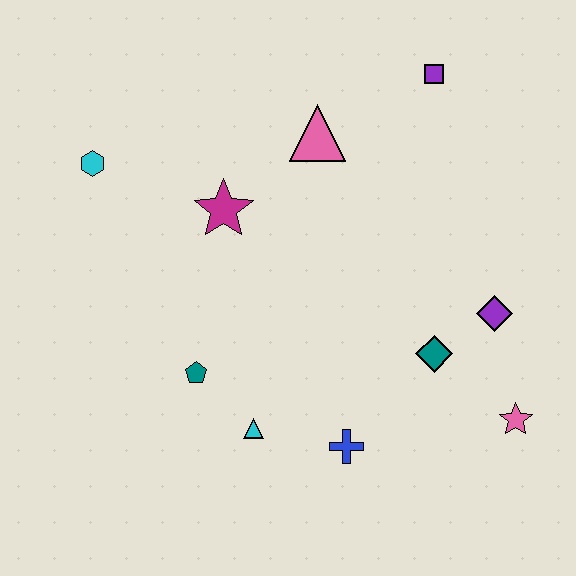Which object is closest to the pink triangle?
The magenta star is closest to the pink triangle.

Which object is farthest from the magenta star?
The pink star is farthest from the magenta star.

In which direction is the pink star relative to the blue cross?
The pink star is to the right of the blue cross.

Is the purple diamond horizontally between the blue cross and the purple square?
No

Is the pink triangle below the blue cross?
No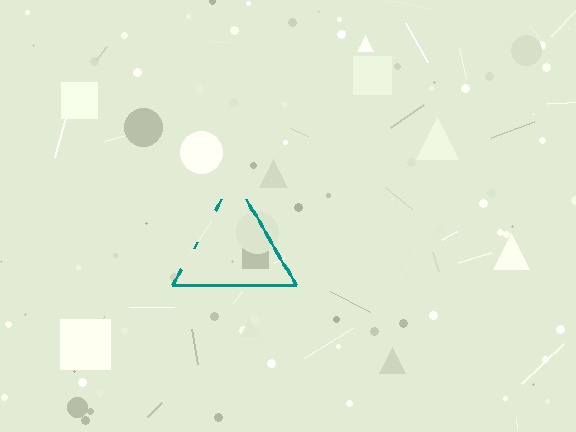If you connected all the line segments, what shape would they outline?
They would outline a triangle.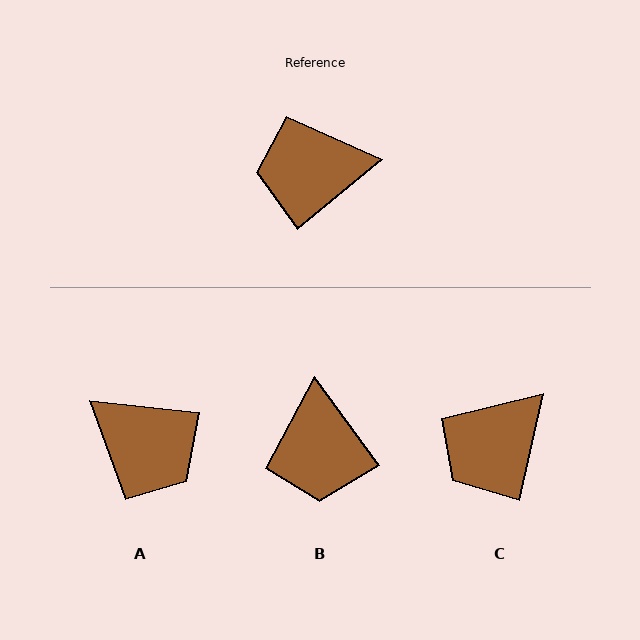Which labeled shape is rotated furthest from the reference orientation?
A, about 134 degrees away.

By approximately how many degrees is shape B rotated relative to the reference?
Approximately 86 degrees counter-clockwise.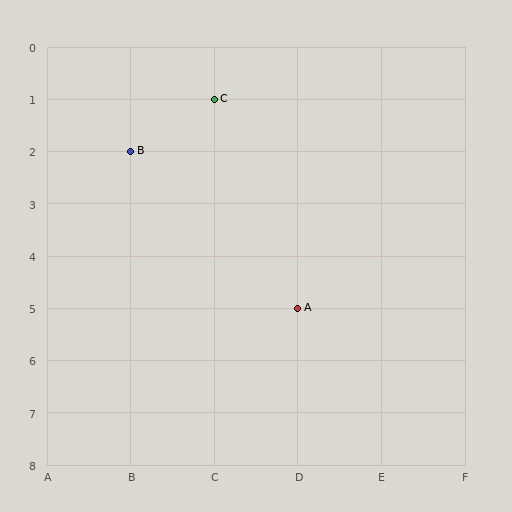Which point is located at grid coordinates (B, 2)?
Point B is at (B, 2).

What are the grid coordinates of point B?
Point B is at grid coordinates (B, 2).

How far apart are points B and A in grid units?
Points B and A are 2 columns and 3 rows apart (about 3.6 grid units diagonally).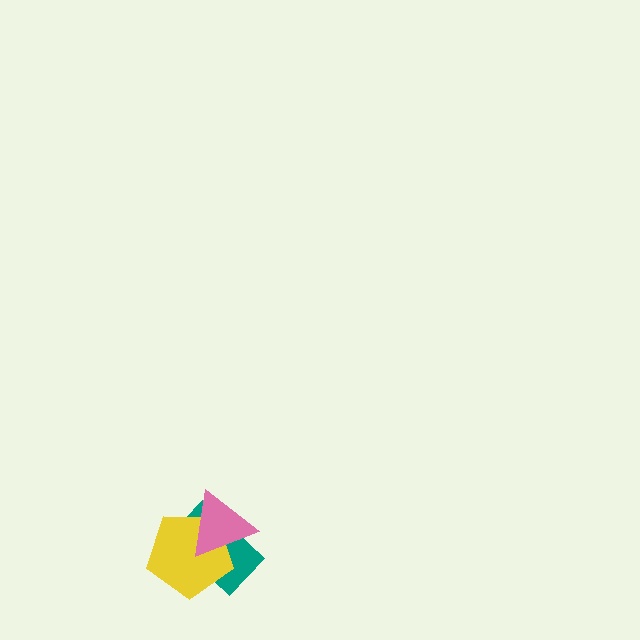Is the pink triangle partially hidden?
No, no other shape covers it.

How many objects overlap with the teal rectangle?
2 objects overlap with the teal rectangle.